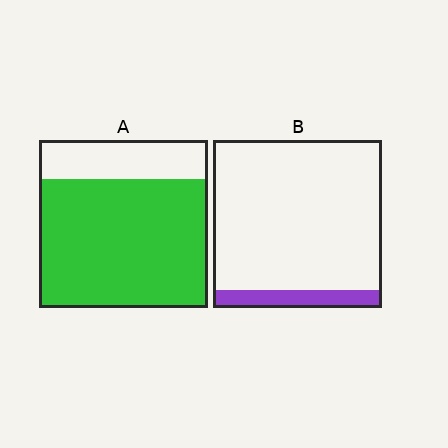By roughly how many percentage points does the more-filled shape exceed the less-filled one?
By roughly 65 percentage points (A over B).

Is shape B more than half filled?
No.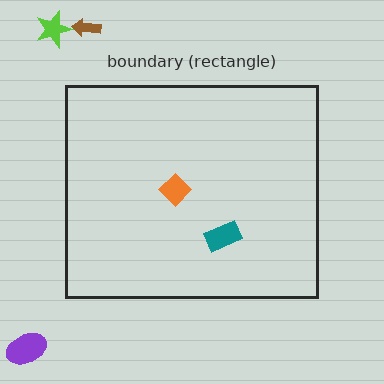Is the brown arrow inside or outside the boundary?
Outside.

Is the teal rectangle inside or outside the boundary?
Inside.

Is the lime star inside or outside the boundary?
Outside.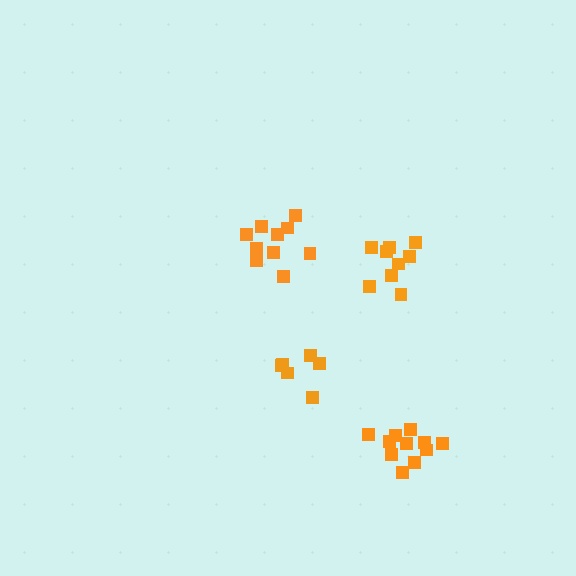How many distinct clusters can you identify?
There are 4 distinct clusters.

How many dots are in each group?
Group 1: 11 dots, Group 2: 10 dots, Group 3: 6 dots, Group 4: 9 dots (36 total).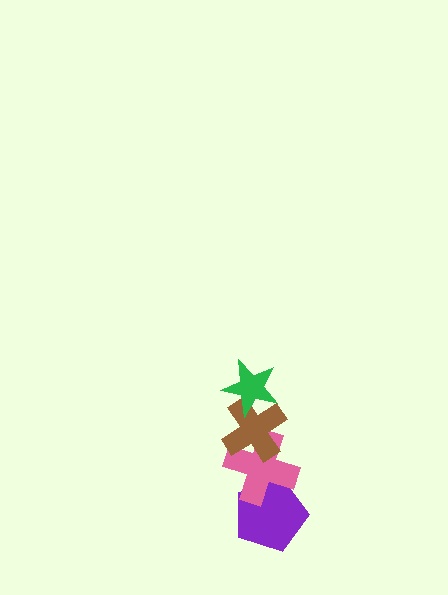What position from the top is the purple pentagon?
The purple pentagon is 4th from the top.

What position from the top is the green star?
The green star is 1st from the top.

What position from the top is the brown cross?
The brown cross is 2nd from the top.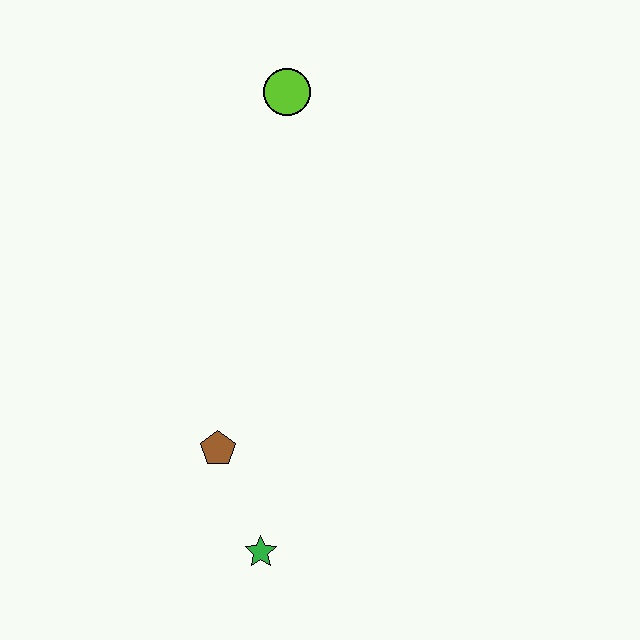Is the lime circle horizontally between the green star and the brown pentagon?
No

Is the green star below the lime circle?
Yes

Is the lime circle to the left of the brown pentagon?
No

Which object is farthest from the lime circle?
The green star is farthest from the lime circle.